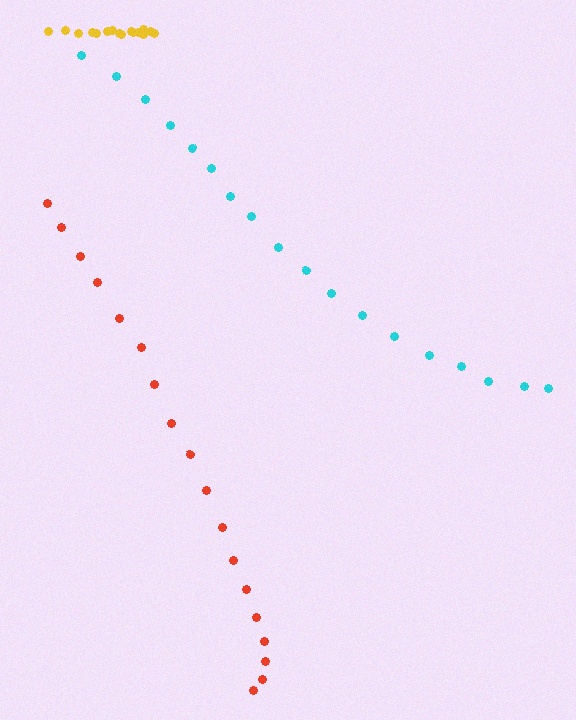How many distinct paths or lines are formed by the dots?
There are 3 distinct paths.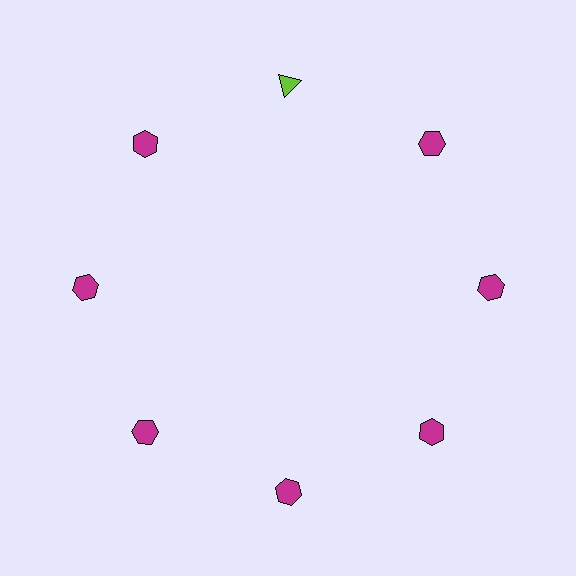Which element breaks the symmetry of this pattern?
The lime triangle at roughly the 12 o'clock position breaks the symmetry. All other shapes are magenta hexagons.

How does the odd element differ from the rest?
It differs in both color (lime instead of magenta) and shape (triangle instead of hexagon).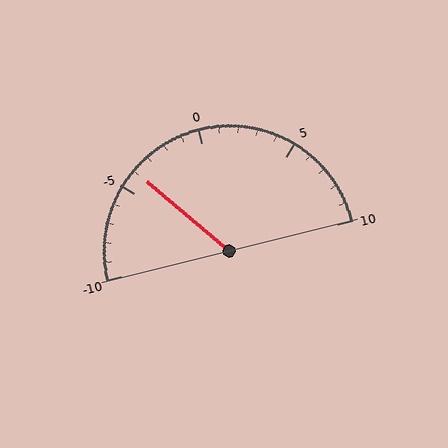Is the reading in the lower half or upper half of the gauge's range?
The reading is in the lower half of the range (-10 to 10).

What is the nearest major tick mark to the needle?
The nearest major tick mark is -5.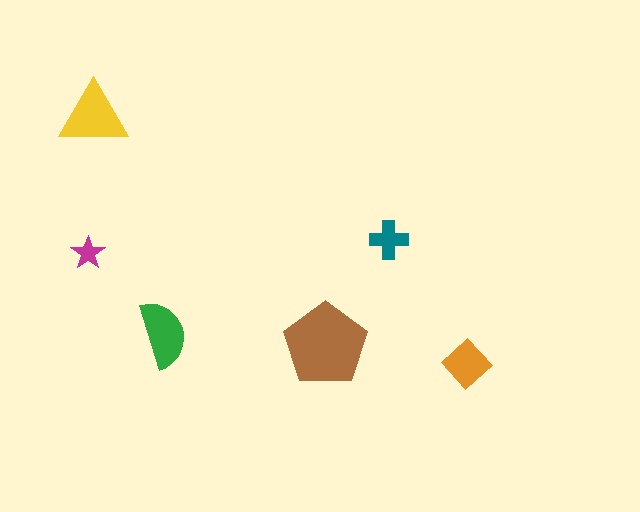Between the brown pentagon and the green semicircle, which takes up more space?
The brown pentagon.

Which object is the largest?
The brown pentagon.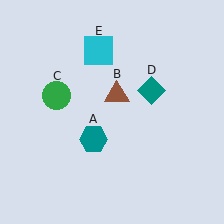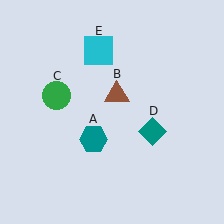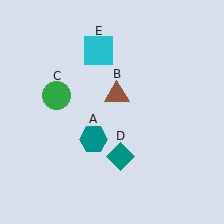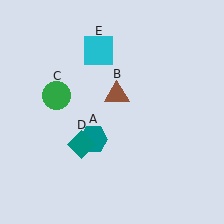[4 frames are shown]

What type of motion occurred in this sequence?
The teal diamond (object D) rotated clockwise around the center of the scene.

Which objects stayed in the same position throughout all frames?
Teal hexagon (object A) and brown triangle (object B) and green circle (object C) and cyan square (object E) remained stationary.